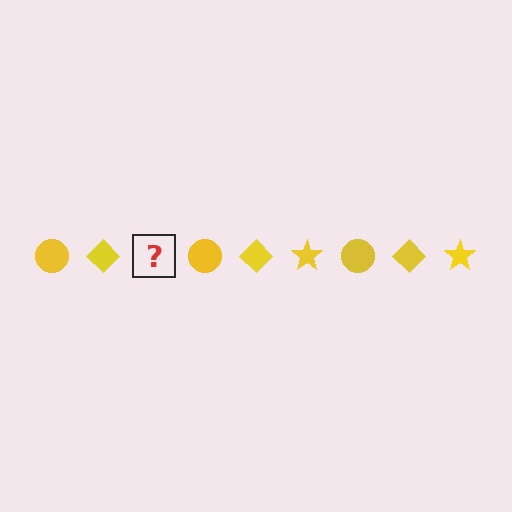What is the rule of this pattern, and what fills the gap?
The rule is that the pattern cycles through circle, diamond, star shapes in yellow. The gap should be filled with a yellow star.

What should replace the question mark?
The question mark should be replaced with a yellow star.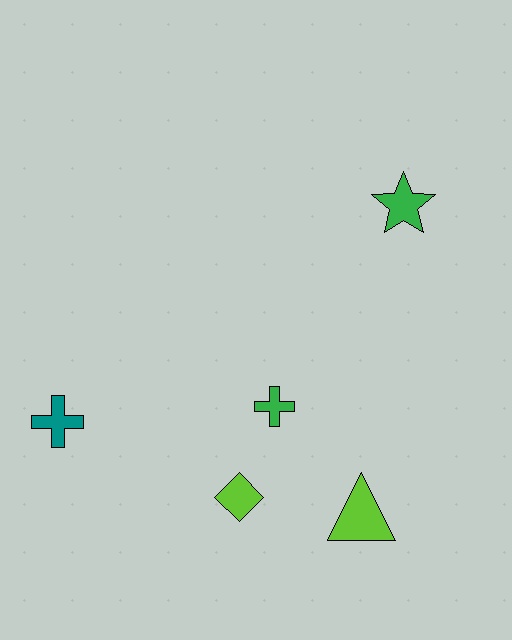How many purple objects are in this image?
There are no purple objects.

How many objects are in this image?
There are 5 objects.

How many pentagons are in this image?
There are no pentagons.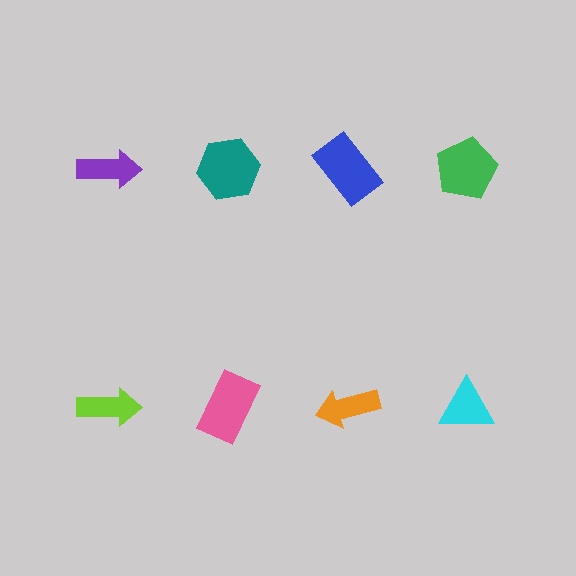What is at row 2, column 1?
A lime arrow.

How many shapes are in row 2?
4 shapes.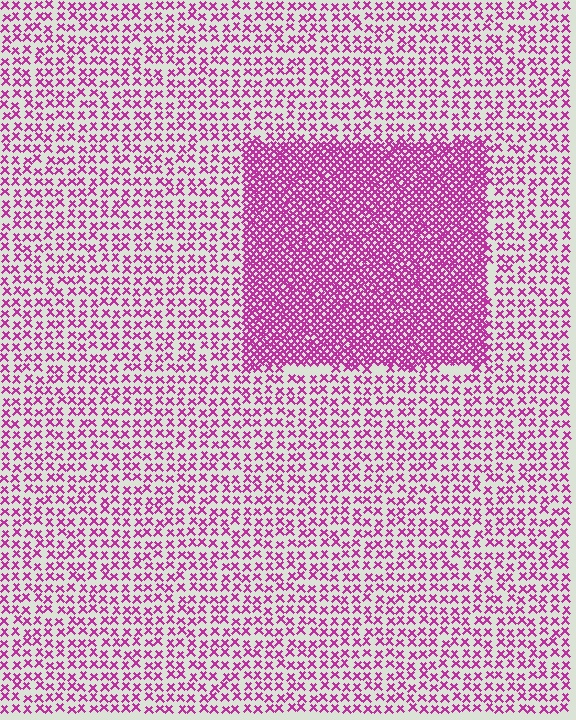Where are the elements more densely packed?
The elements are more densely packed inside the rectangle boundary.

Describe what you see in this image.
The image contains small magenta elements arranged at two different densities. A rectangle-shaped region is visible where the elements are more densely packed than the surrounding area.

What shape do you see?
I see a rectangle.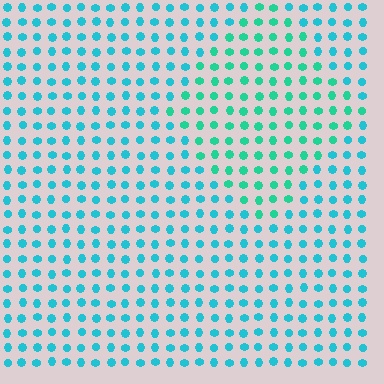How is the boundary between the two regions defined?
The boundary is defined purely by a slight shift in hue (about 26 degrees). Spacing, size, and orientation are identical on both sides.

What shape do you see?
I see a diamond.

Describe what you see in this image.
The image is filled with small cyan elements in a uniform arrangement. A diamond-shaped region is visible where the elements are tinted to a slightly different hue, forming a subtle color boundary.